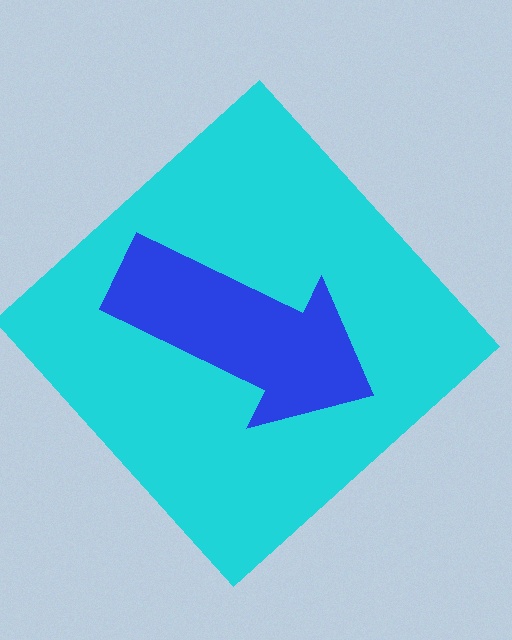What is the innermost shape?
The blue arrow.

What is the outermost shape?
The cyan diamond.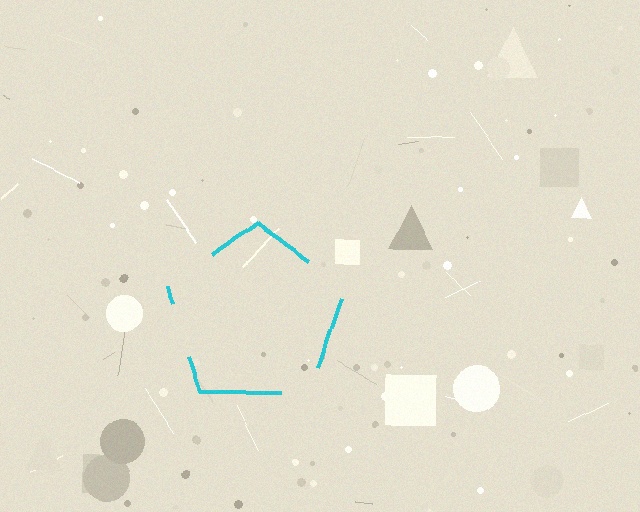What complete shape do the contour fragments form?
The contour fragments form a pentagon.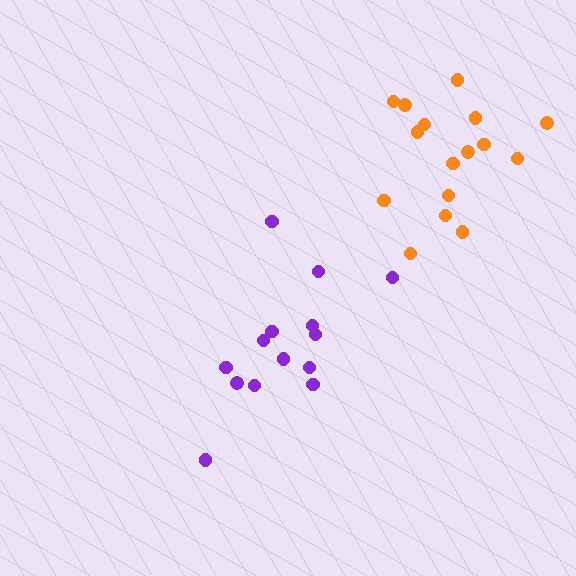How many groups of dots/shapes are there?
There are 2 groups.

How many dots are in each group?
Group 1: 14 dots, Group 2: 16 dots (30 total).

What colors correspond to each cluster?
The clusters are colored: purple, orange.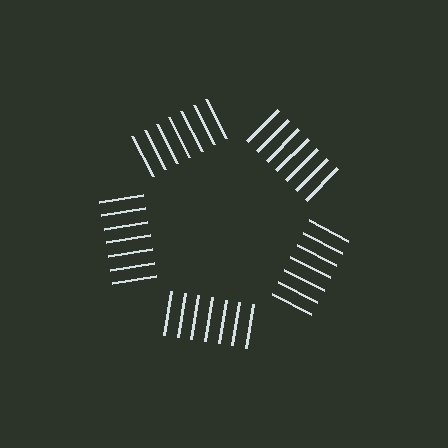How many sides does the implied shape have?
5 sides — the line-ends trace a pentagon.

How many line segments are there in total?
35 — 7 along each of the 5 edges.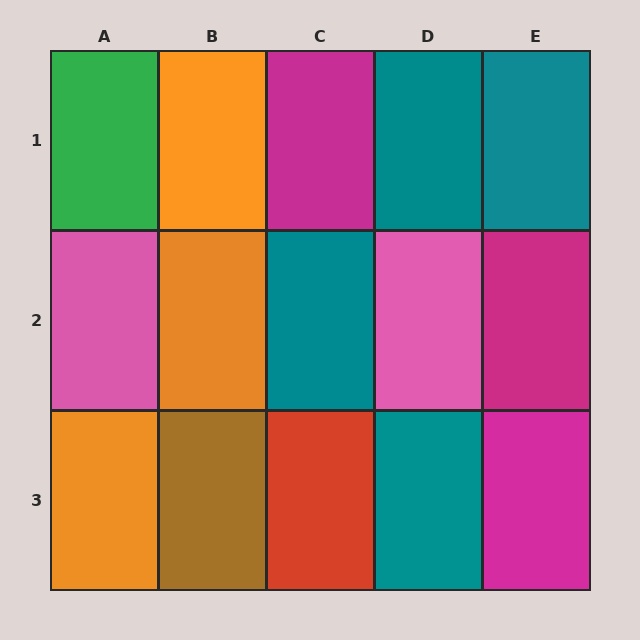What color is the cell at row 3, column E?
Magenta.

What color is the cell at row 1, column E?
Teal.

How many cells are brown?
1 cell is brown.